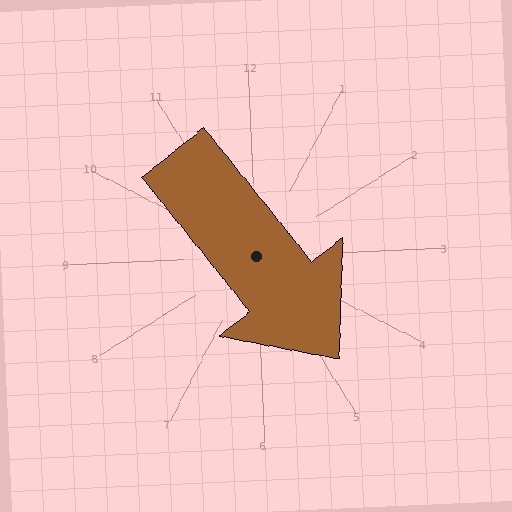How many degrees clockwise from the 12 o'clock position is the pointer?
Approximately 144 degrees.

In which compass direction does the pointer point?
Southeast.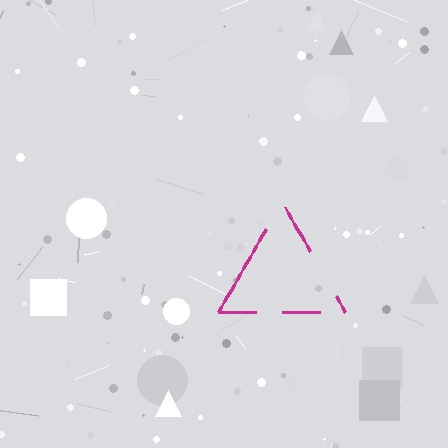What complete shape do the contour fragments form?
The contour fragments form a triangle.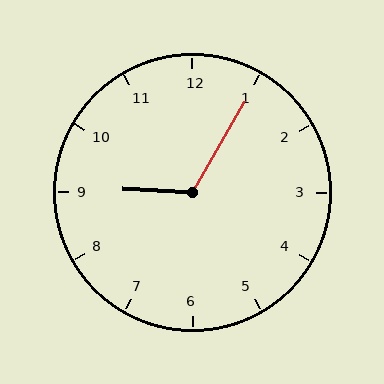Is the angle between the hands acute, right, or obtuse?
It is obtuse.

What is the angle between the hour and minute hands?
Approximately 118 degrees.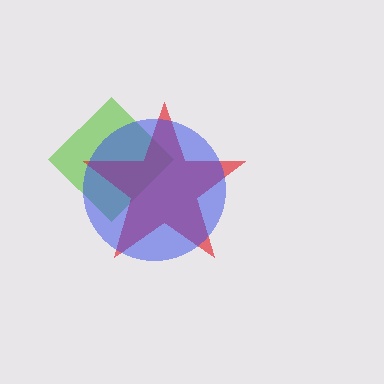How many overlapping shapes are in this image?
There are 3 overlapping shapes in the image.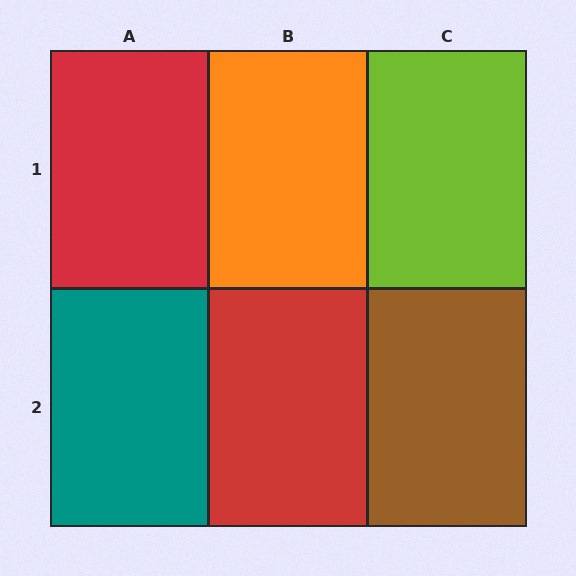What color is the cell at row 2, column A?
Teal.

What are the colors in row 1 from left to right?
Red, orange, lime.